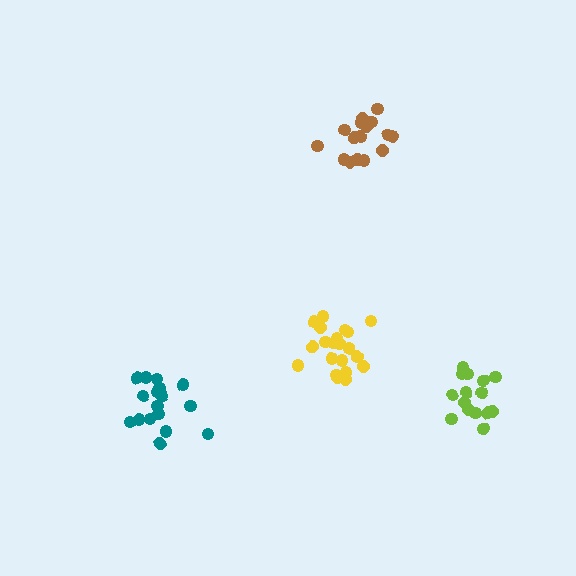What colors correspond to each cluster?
The clusters are colored: yellow, brown, lime, teal.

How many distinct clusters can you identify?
There are 4 distinct clusters.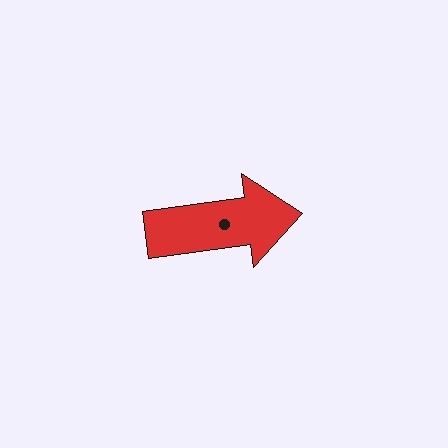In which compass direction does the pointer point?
East.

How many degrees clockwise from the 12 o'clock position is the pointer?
Approximately 82 degrees.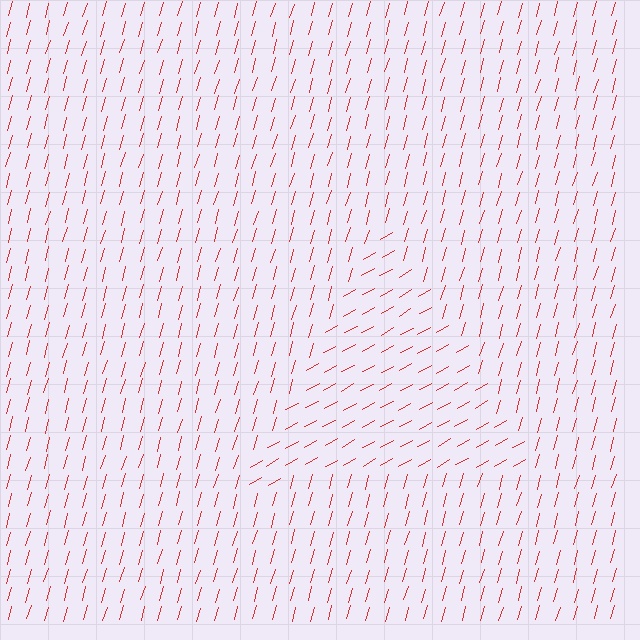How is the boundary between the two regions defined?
The boundary is defined purely by a change in line orientation (approximately 45 degrees difference). All lines are the same color and thickness.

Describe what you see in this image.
The image is filled with small red line segments. A triangle region in the image has lines oriented differently from the surrounding lines, creating a visible texture boundary.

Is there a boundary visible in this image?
Yes, there is a texture boundary formed by a change in line orientation.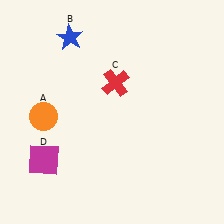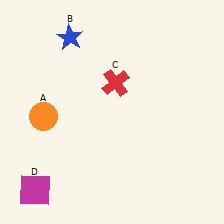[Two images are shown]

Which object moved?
The magenta square (D) moved down.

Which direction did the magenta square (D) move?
The magenta square (D) moved down.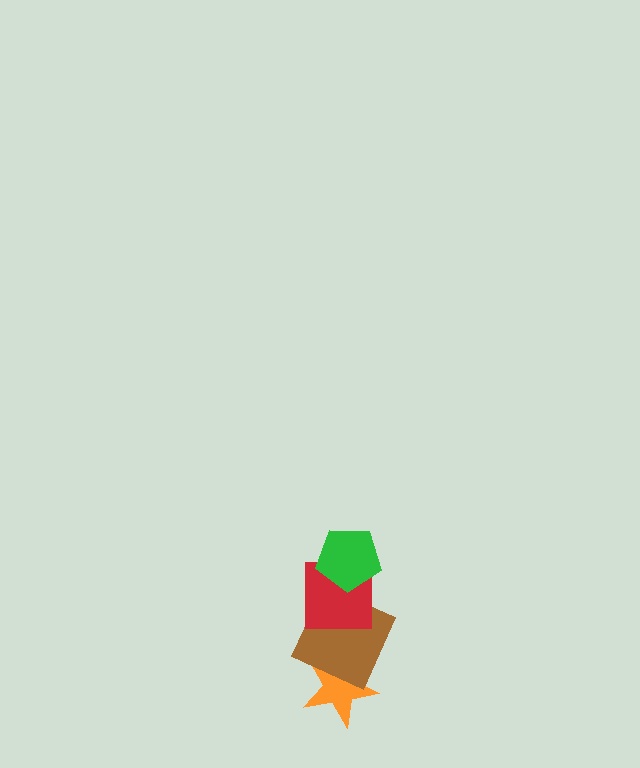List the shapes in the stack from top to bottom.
From top to bottom: the green pentagon, the red square, the brown square, the orange star.